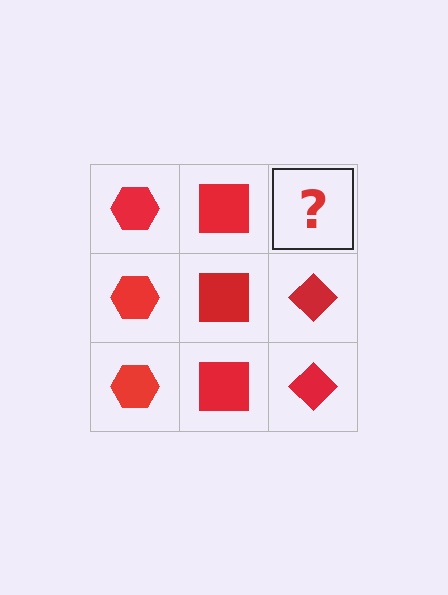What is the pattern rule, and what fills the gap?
The rule is that each column has a consistent shape. The gap should be filled with a red diamond.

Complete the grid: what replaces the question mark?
The question mark should be replaced with a red diamond.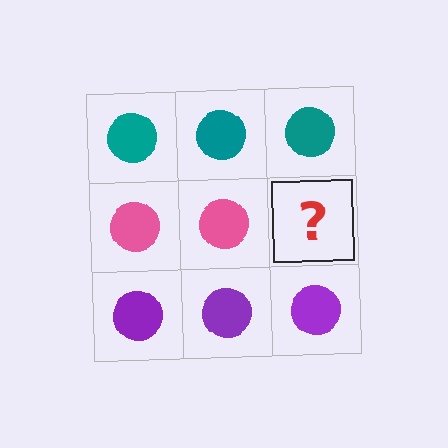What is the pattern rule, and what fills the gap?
The rule is that each row has a consistent color. The gap should be filled with a pink circle.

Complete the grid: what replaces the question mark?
The question mark should be replaced with a pink circle.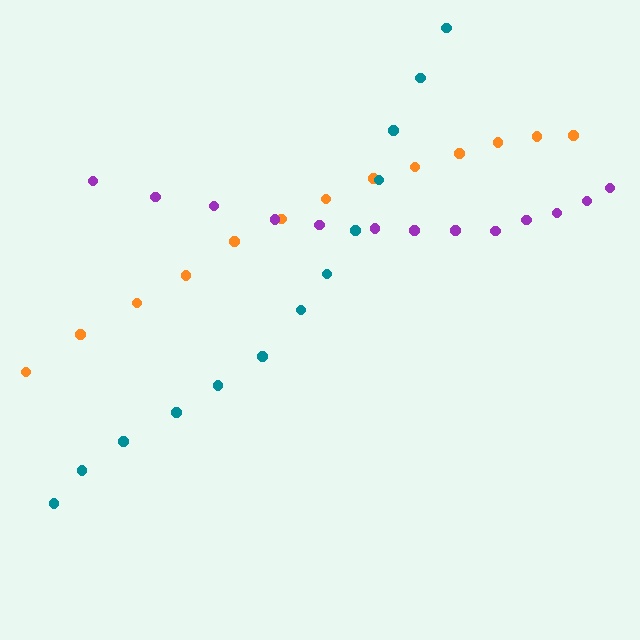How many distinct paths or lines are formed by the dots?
There are 3 distinct paths.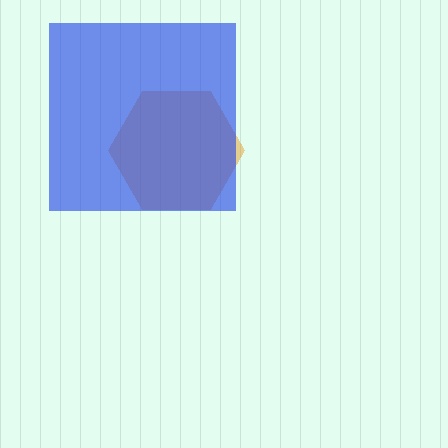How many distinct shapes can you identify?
There are 2 distinct shapes: an orange hexagon, a blue square.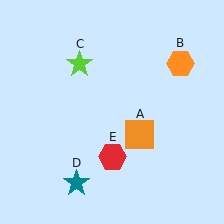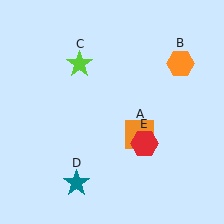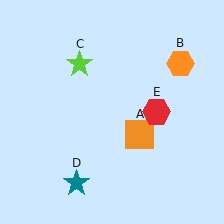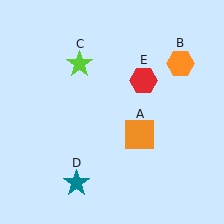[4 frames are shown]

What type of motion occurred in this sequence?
The red hexagon (object E) rotated counterclockwise around the center of the scene.